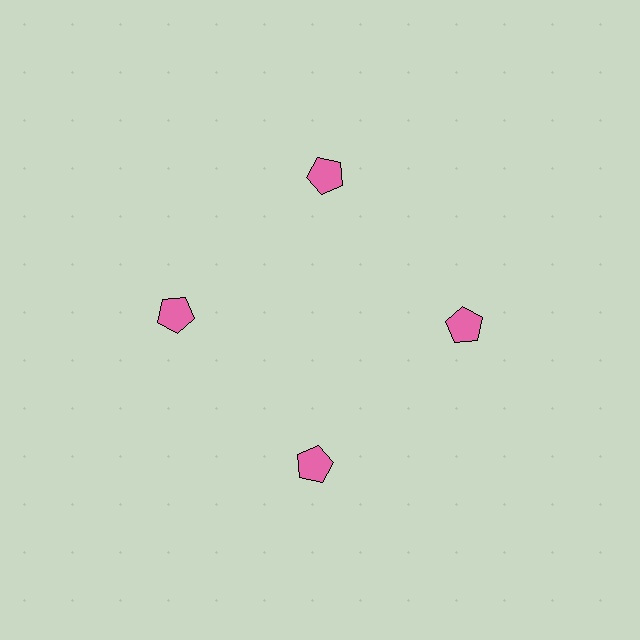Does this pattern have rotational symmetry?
Yes, this pattern has 4-fold rotational symmetry. It looks the same after rotating 90 degrees around the center.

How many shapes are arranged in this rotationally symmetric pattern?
There are 4 shapes, arranged in 4 groups of 1.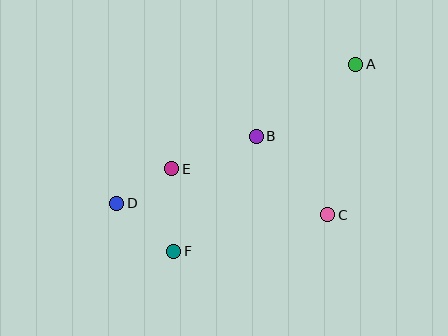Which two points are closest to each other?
Points D and E are closest to each other.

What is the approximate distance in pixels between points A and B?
The distance between A and B is approximately 123 pixels.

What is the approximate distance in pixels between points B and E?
The distance between B and E is approximately 90 pixels.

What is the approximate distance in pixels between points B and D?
The distance between B and D is approximately 154 pixels.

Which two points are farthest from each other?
Points A and D are farthest from each other.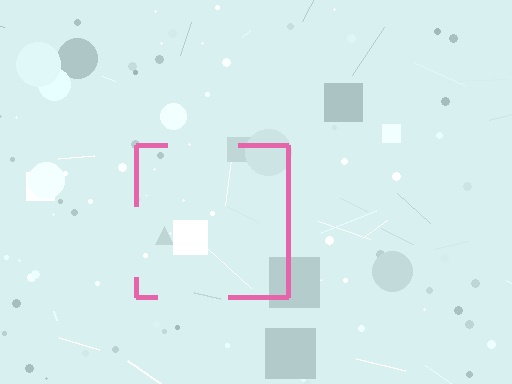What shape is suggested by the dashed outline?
The dashed outline suggests a square.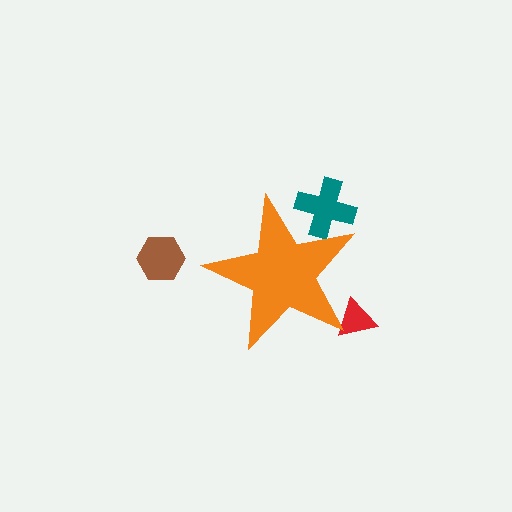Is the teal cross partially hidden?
Yes, the teal cross is partially hidden behind the orange star.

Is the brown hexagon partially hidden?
No, the brown hexagon is fully visible.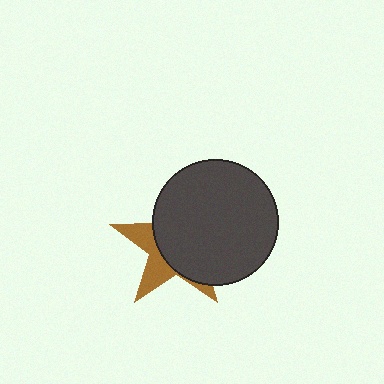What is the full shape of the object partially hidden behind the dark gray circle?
The partially hidden object is a brown star.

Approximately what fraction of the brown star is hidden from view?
Roughly 67% of the brown star is hidden behind the dark gray circle.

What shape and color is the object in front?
The object in front is a dark gray circle.